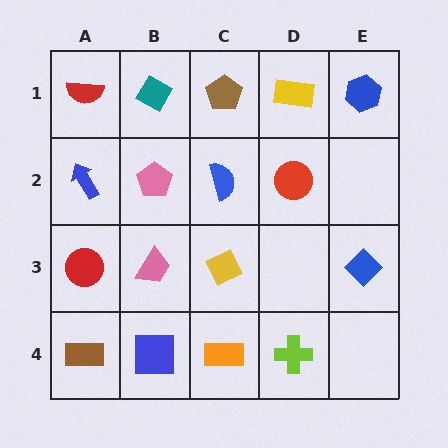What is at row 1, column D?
A yellow rectangle.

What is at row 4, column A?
A brown rectangle.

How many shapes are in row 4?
4 shapes.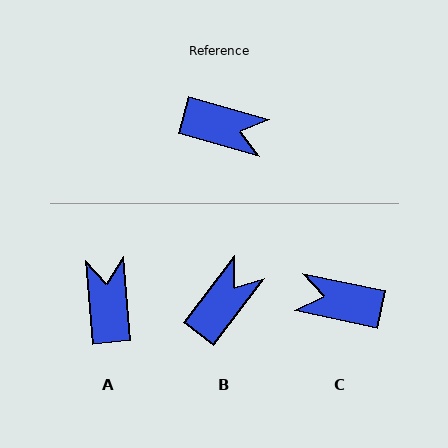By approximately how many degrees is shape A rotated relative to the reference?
Approximately 111 degrees counter-clockwise.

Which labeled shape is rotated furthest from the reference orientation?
C, about 177 degrees away.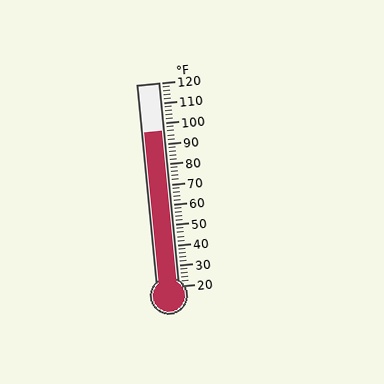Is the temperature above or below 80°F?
The temperature is above 80°F.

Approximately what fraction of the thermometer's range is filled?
The thermometer is filled to approximately 75% of its range.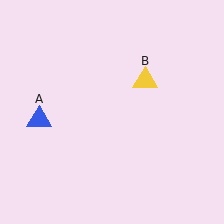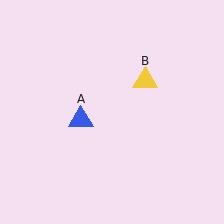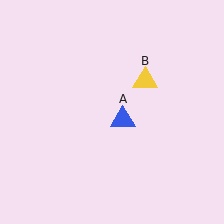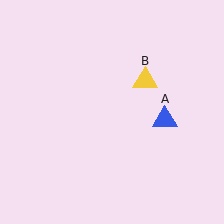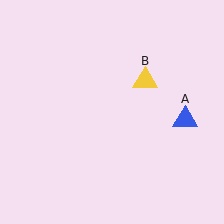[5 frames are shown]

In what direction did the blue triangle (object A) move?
The blue triangle (object A) moved right.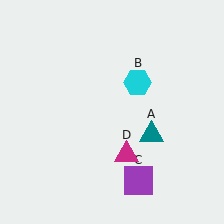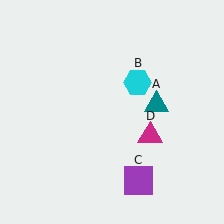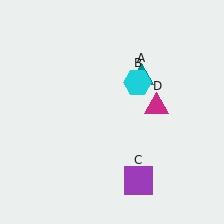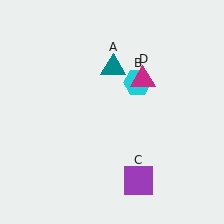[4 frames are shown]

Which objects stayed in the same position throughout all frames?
Cyan hexagon (object B) and purple square (object C) remained stationary.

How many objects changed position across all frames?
2 objects changed position: teal triangle (object A), magenta triangle (object D).